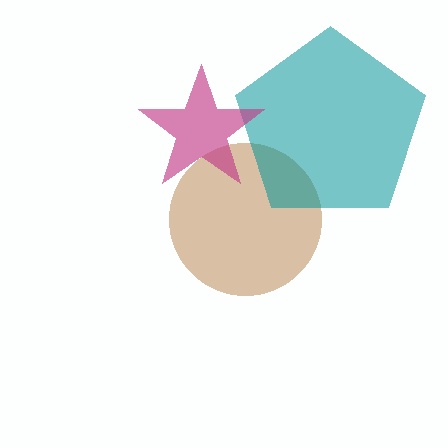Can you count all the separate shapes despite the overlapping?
Yes, there are 3 separate shapes.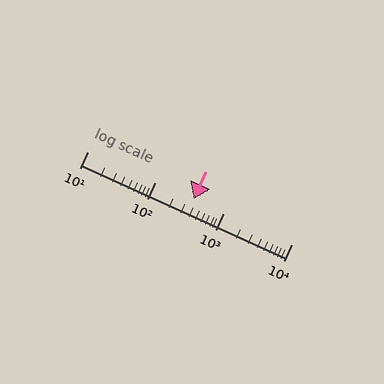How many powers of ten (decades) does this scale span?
The scale spans 3 decades, from 10 to 10000.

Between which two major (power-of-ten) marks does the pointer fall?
The pointer is between 100 and 1000.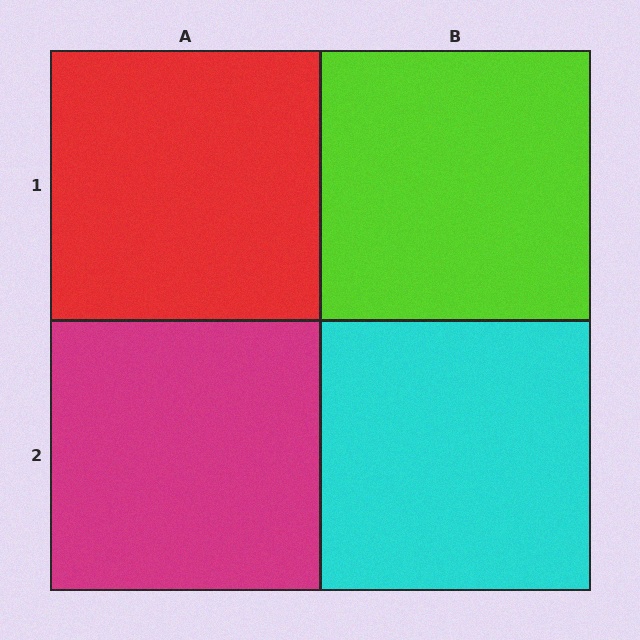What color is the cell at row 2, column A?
Magenta.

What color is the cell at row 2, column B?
Cyan.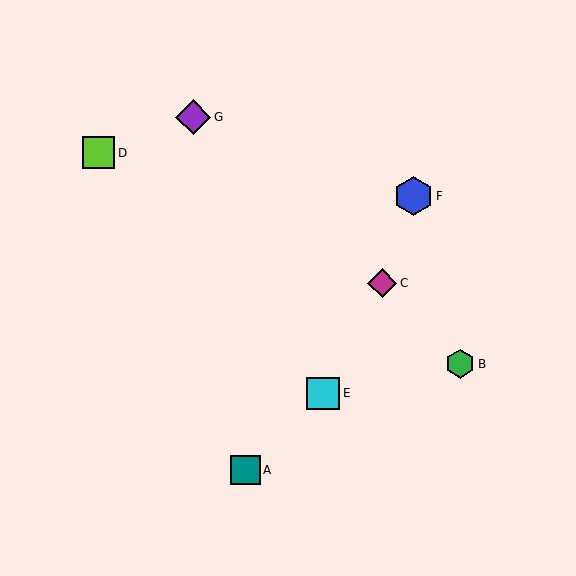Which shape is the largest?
The blue hexagon (labeled F) is the largest.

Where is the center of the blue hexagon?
The center of the blue hexagon is at (413, 196).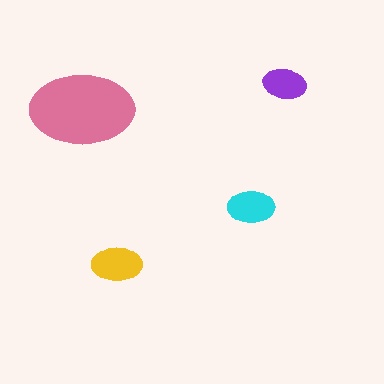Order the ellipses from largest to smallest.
the pink one, the yellow one, the cyan one, the purple one.